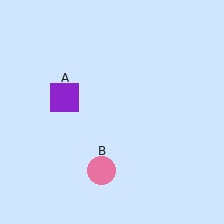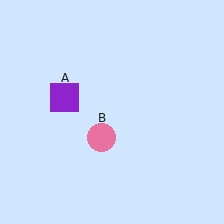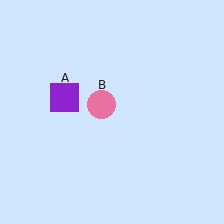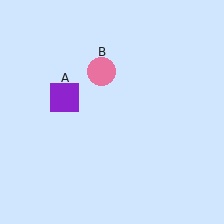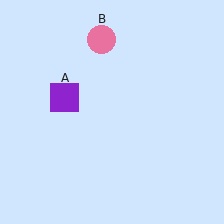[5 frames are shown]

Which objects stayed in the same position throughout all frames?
Purple square (object A) remained stationary.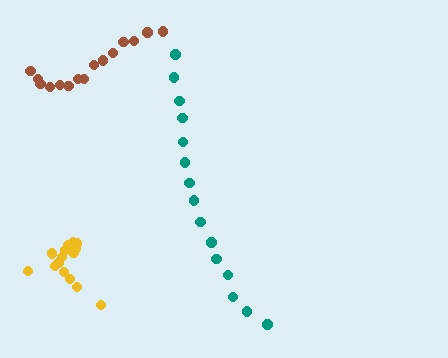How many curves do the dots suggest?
There are 3 distinct paths.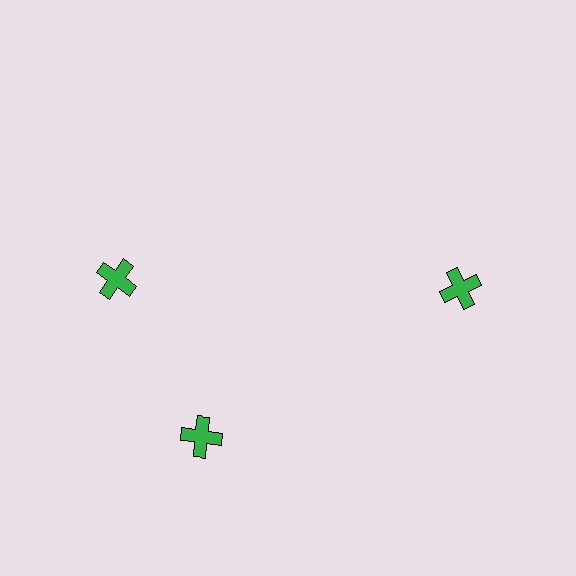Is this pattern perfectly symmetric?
No. The 3 green crosses are arranged in a ring, but one element near the 11 o'clock position is rotated out of alignment along the ring, breaking the 3-fold rotational symmetry.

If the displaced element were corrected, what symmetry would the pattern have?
It would have 3-fold rotational symmetry — the pattern would map onto itself every 120 degrees.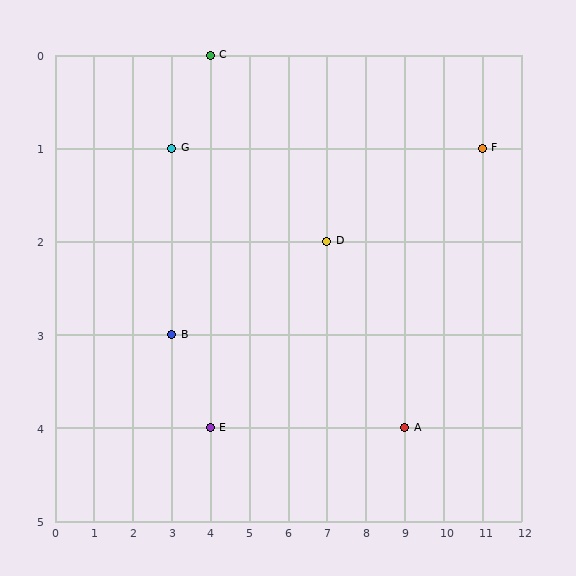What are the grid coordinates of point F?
Point F is at grid coordinates (11, 1).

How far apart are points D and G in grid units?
Points D and G are 4 columns and 1 row apart (about 4.1 grid units diagonally).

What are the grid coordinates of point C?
Point C is at grid coordinates (4, 0).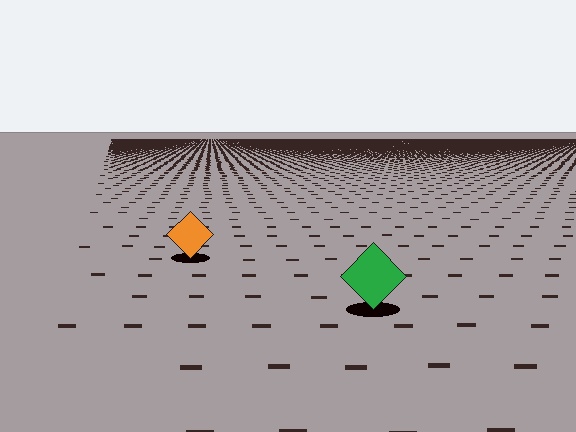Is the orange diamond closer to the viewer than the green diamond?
No. The green diamond is closer — you can tell from the texture gradient: the ground texture is coarser near it.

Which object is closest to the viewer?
The green diamond is closest. The texture marks near it are larger and more spread out.